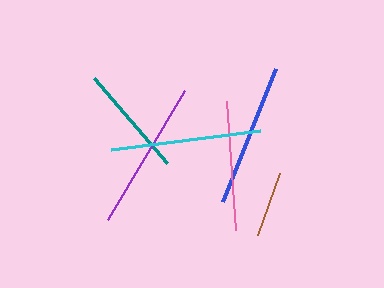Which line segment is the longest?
The purple line is the longest at approximately 150 pixels.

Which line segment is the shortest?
The brown line is the shortest at approximately 66 pixels.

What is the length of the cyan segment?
The cyan segment is approximately 150 pixels long.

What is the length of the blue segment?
The blue segment is approximately 143 pixels long.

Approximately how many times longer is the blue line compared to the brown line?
The blue line is approximately 2.2 times the length of the brown line.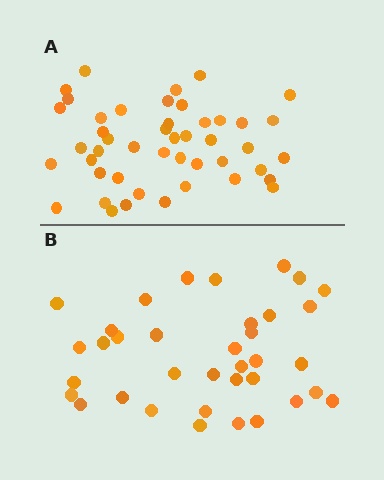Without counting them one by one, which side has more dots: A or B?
Region A (the top region) has more dots.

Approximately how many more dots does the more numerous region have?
Region A has roughly 10 or so more dots than region B.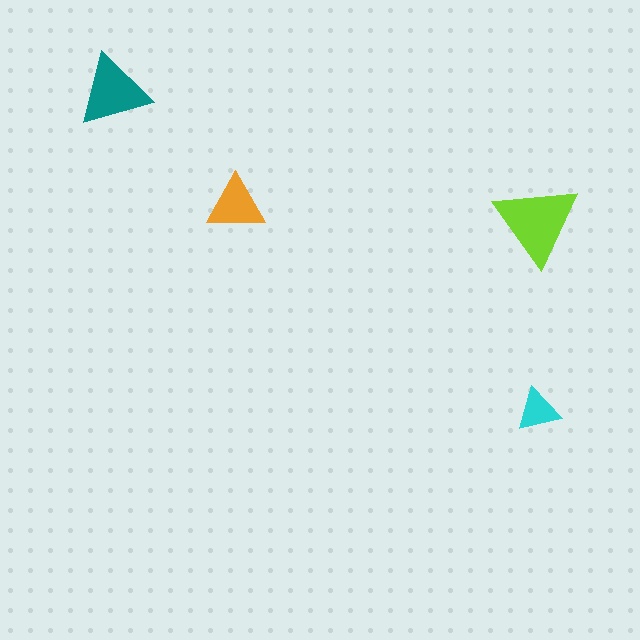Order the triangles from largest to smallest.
the lime one, the teal one, the orange one, the cyan one.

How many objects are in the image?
There are 4 objects in the image.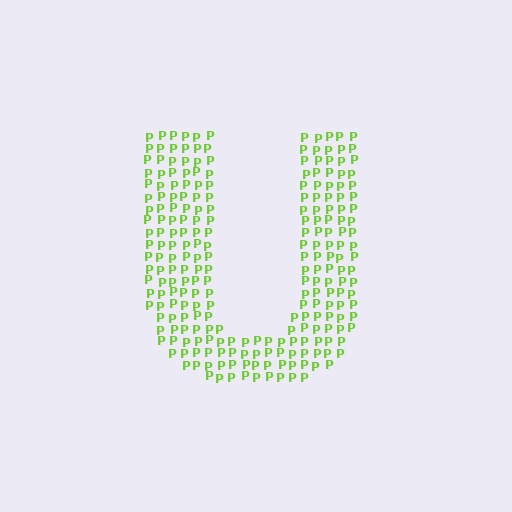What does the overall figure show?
The overall figure shows the letter U.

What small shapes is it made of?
It is made of small letter P's.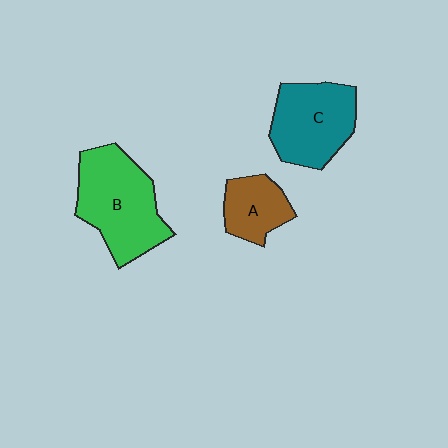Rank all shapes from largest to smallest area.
From largest to smallest: B (green), C (teal), A (brown).